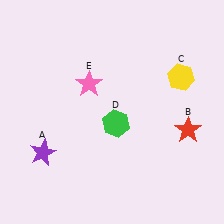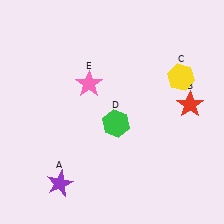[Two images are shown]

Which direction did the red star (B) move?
The red star (B) moved up.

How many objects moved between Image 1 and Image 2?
2 objects moved between the two images.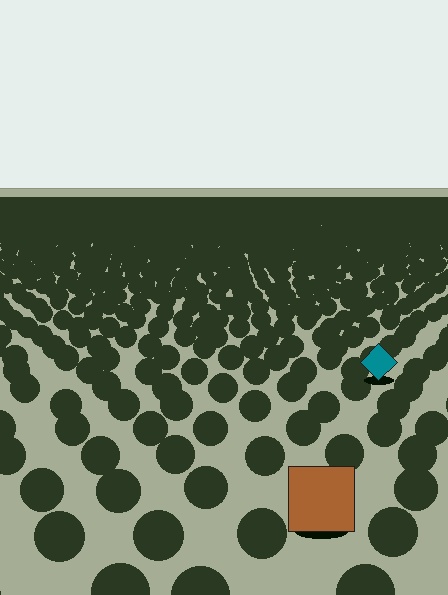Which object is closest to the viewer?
The brown square is closest. The texture marks near it are larger and more spread out.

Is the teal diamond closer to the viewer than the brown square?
No. The brown square is closer — you can tell from the texture gradient: the ground texture is coarser near it.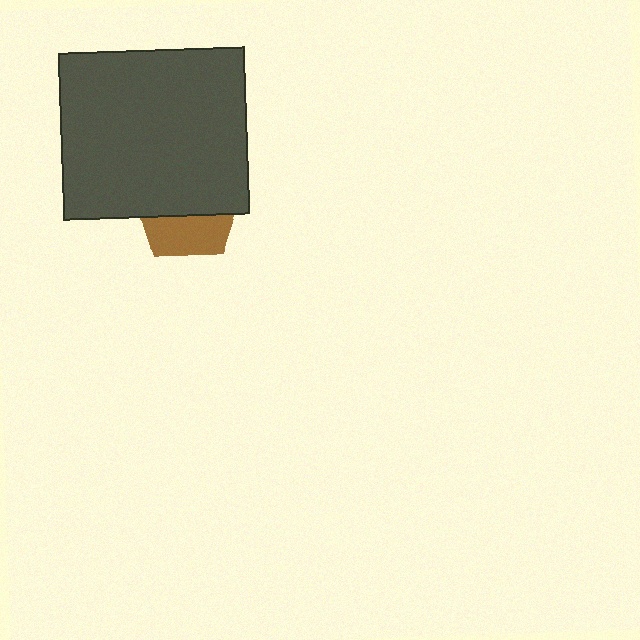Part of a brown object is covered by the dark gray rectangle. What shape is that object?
It is a pentagon.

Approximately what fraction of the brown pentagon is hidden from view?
Roughly 61% of the brown pentagon is hidden behind the dark gray rectangle.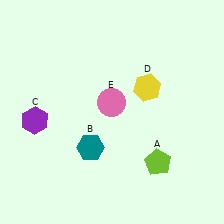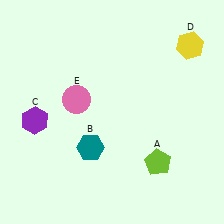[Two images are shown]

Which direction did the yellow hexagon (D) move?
The yellow hexagon (D) moved right.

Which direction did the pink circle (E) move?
The pink circle (E) moved left.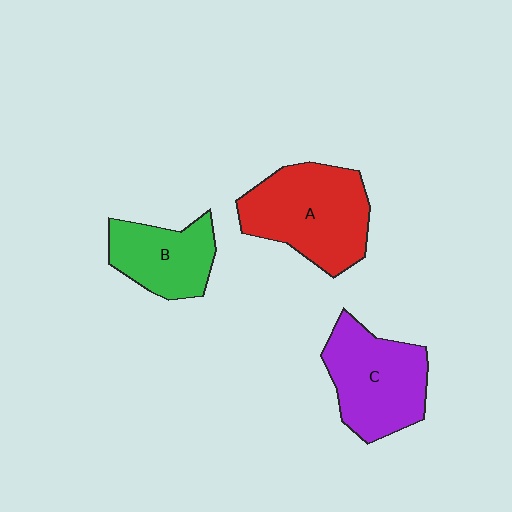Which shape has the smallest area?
Shape B (green).